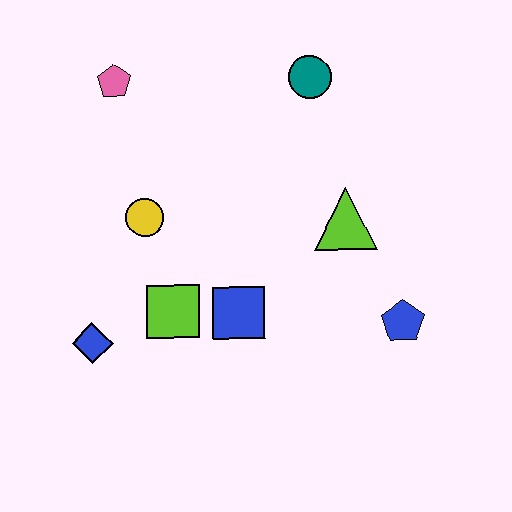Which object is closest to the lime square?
The blue square is closest to the lime square.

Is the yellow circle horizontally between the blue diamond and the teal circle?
Yes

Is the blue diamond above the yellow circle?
No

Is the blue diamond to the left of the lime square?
Yes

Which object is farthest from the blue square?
The pink pentagon is farthest from the blue square.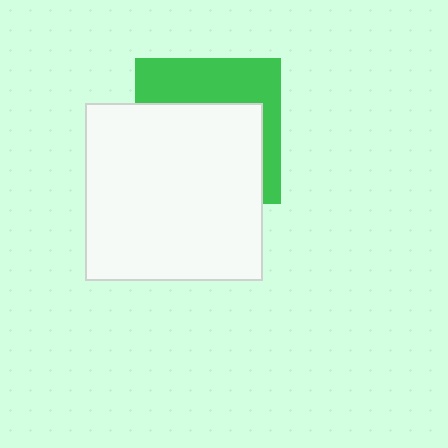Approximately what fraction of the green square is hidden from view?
Roughly 60% of the green square is hidden behind the white square.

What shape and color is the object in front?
The object in front is a white square.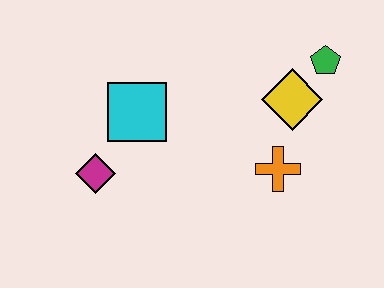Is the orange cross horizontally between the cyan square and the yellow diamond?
Yes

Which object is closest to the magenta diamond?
The cyan square is closest to the magenta diamond.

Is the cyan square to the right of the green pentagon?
No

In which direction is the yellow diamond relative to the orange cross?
The yellow diamond is above the orange cross.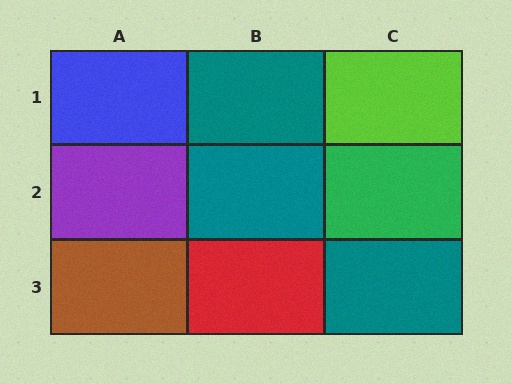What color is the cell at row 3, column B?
Red.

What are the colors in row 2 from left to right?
Purple, teal, green.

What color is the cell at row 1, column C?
Lime.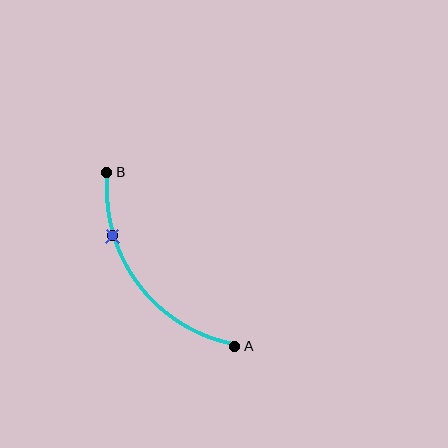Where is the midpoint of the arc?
The arc midpoint is the point on the curve farthest from the straight line joining A and B. It sits below and to the left of that line.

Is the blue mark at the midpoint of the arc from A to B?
No. The blue mark lies on the arc but is closer to endpoint B. The arc midpoint would be at the point on the curve equidistant along the arc from both A and B.